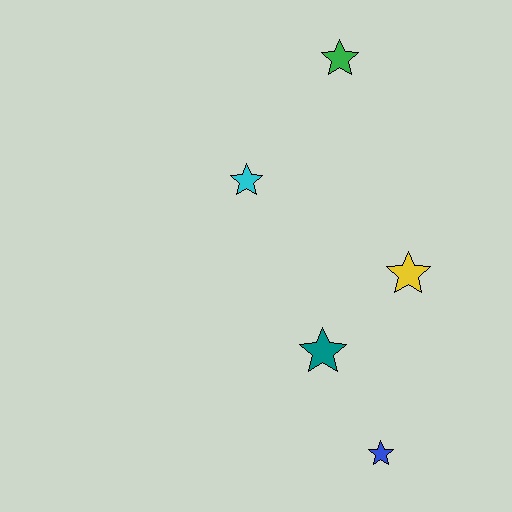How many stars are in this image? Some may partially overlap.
There are 5 stars.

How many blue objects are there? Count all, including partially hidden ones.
There is 1 blue object.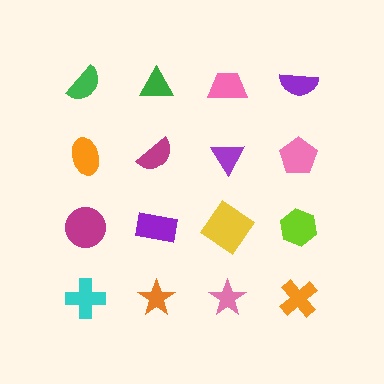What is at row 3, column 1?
A magenta circle.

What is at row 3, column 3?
A yellow diamond.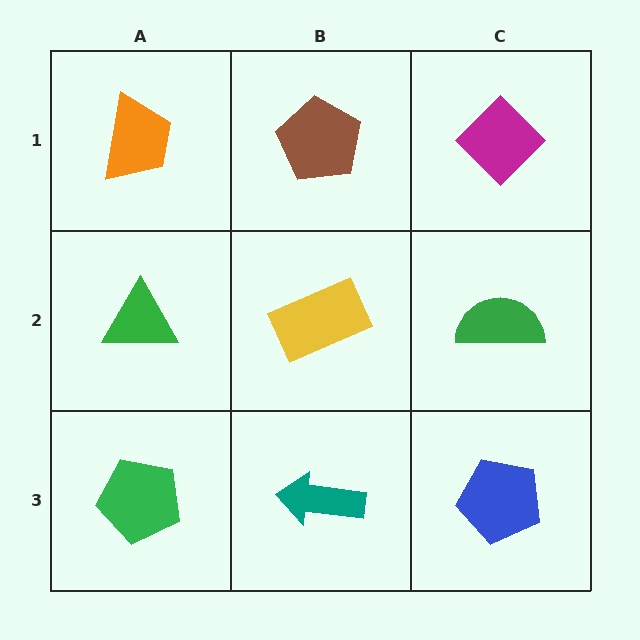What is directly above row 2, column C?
A magenta diamond.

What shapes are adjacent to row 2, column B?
A brown pentagon (row 1, column B), a teal arrow (row 3, column B), a green triangle (row 2, column A), a green semicircle (row 2, column C).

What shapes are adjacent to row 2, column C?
A magenta diamond (row 1, column C), a blue pentagon (row 3, column C), a yellow rectangle (row 2, column B).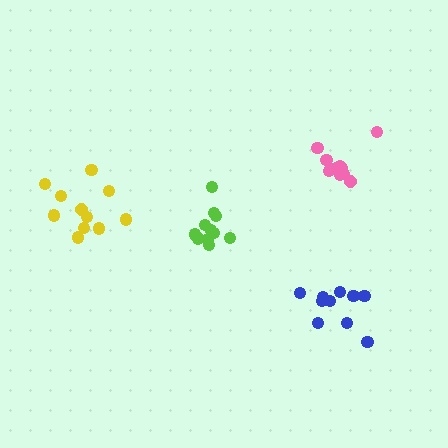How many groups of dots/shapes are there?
There are 4 groups.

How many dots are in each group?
Group 1: 10 dots, Group 2: 11 dots, Group 3: 10 dots, Group 4: 11 dots (42 total).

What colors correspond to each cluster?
The clusters are colored: pink, lime, blue, yellow.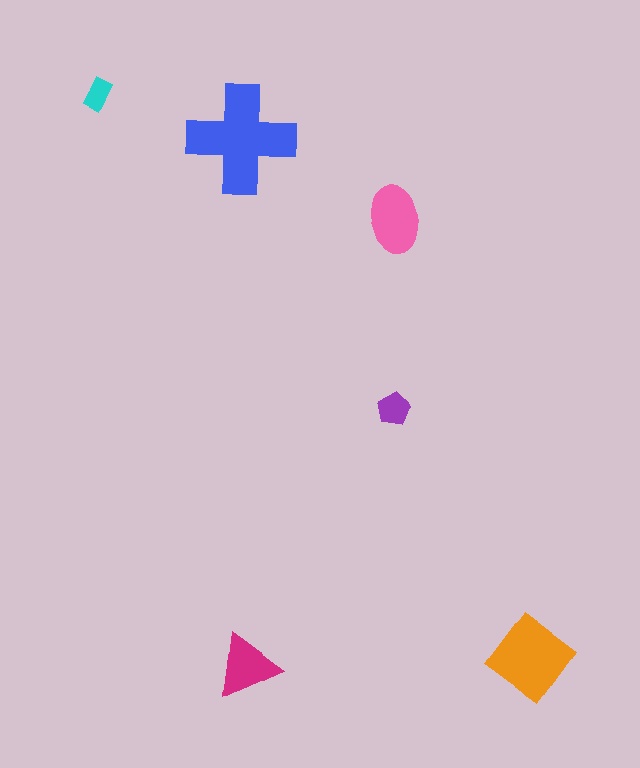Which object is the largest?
The blue cross.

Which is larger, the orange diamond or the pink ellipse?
The orange diamond.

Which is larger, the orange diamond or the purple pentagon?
The orange diamond.